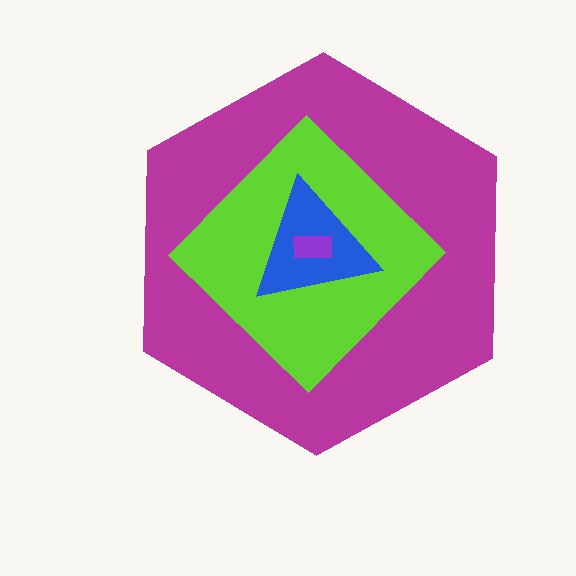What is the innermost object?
The purple rectangle.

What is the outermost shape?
The magenta hexagon.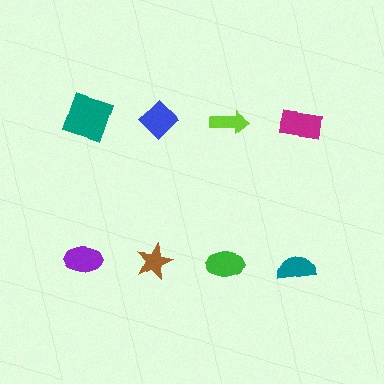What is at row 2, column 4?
A teal semicircle.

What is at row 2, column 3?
A green ellipse.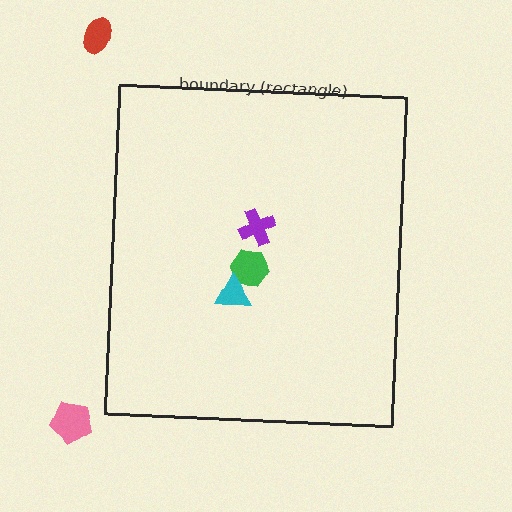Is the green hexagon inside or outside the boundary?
Inside.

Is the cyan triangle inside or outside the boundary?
Inside.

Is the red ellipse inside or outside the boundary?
Outside.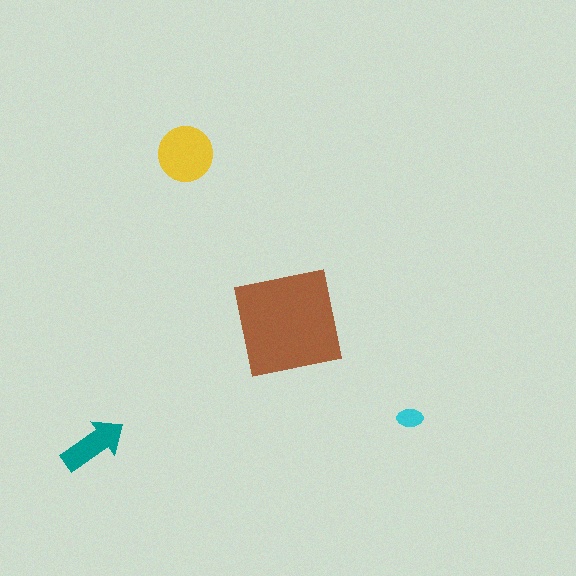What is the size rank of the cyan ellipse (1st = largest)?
4th.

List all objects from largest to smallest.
The brown square, the yellow circle, the teal arrow, the cyan ellipse.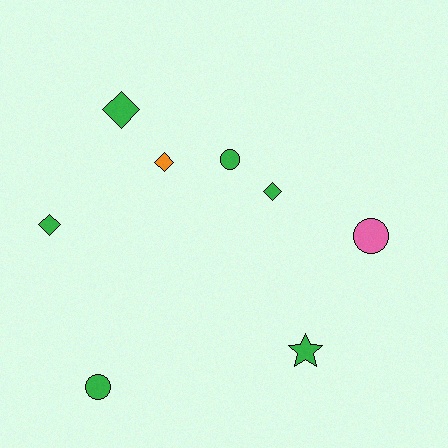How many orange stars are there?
There are no orange stars.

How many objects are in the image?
There are 8 objects.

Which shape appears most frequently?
Diamond, with 4 objects.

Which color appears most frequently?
Green, with 6 objects.